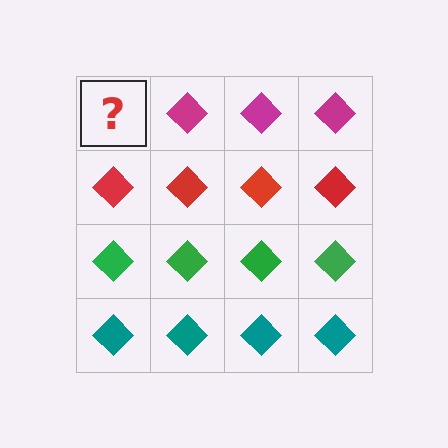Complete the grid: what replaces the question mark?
The question mark should be replaced with a magenta diamond.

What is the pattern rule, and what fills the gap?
The rule is that each row has a consistent color. The gap should be filled with a magenta diamond.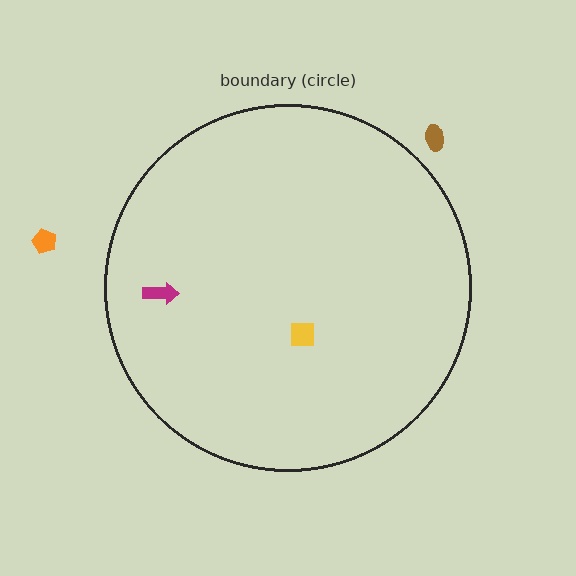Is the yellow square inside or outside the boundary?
Inside.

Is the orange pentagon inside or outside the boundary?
Outside.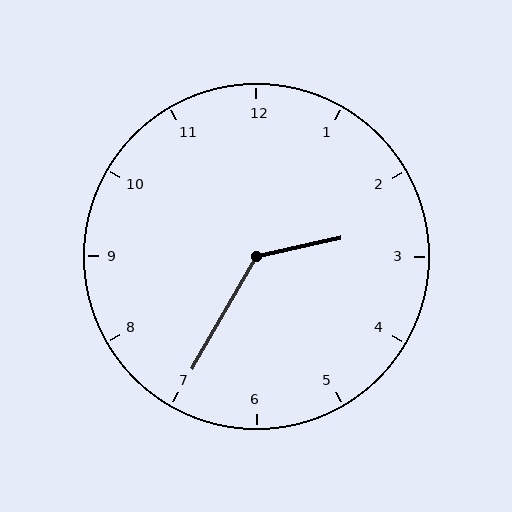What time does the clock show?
2:35.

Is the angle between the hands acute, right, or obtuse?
It is obtuse.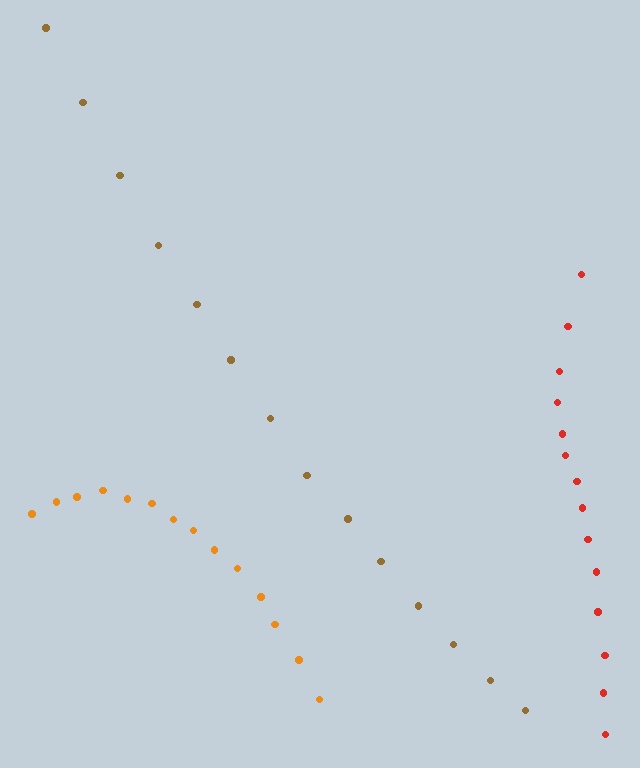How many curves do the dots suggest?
There are 3 distinct paths.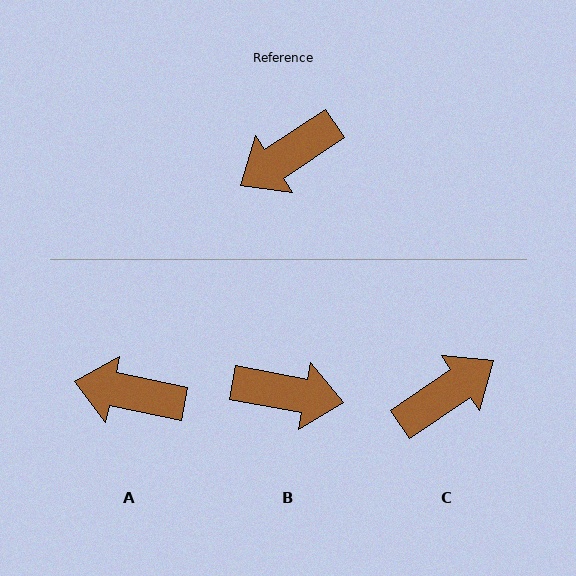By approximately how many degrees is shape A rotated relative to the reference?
Approximately 45 degrees clockwise.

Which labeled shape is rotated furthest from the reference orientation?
C, about 179 degrees away.